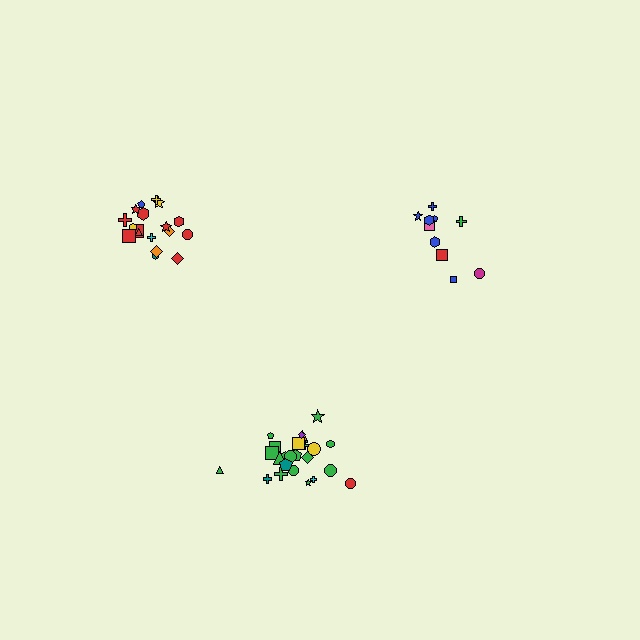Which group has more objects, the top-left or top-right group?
The top-left group.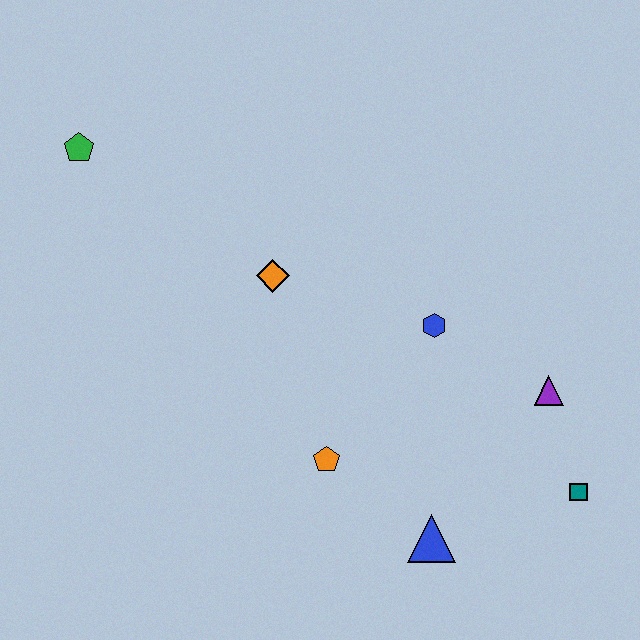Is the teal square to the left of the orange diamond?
No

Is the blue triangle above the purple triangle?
No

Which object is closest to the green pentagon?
The orange diamond is closest to the green pentagon.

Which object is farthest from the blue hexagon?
The green pentagon is farthest from the blue hexagon.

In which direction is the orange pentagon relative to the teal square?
The orange pentagon is to the left of the teal square.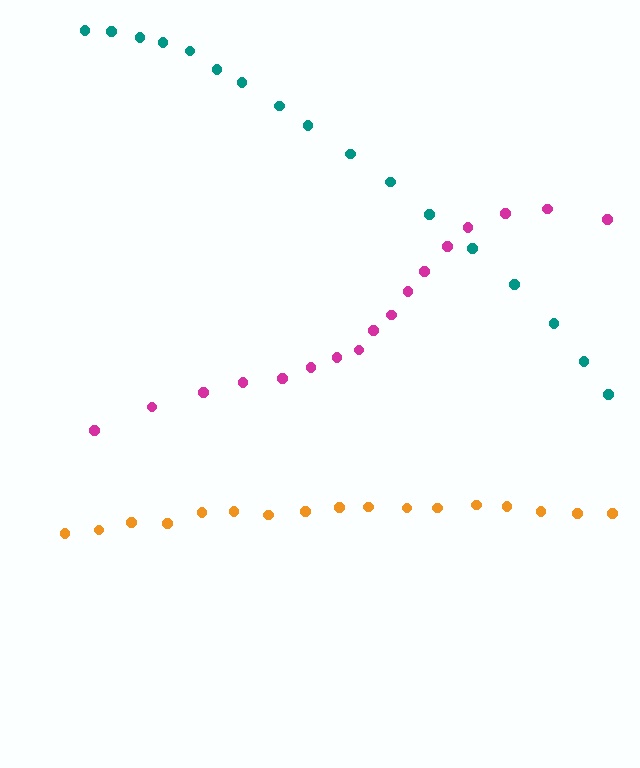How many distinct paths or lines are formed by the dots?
There are 3 distinct paths.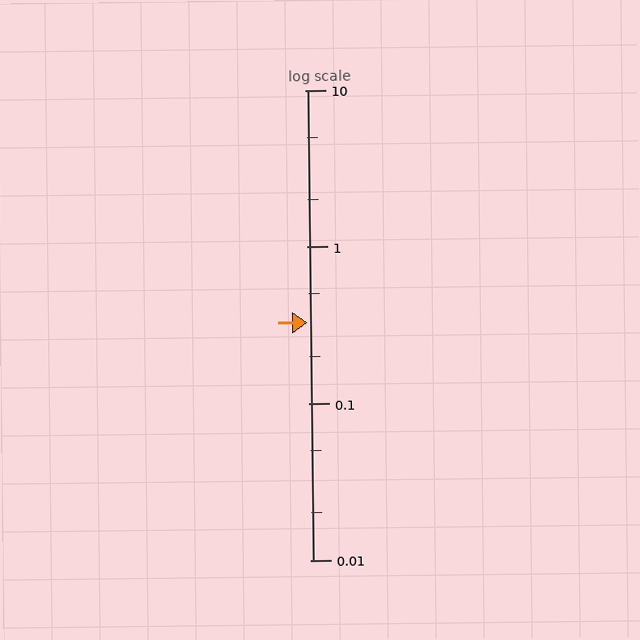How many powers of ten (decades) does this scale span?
The scale spans 3 decades, from 0.01 to 10.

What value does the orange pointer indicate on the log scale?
The pointer indicates approximately 0.33.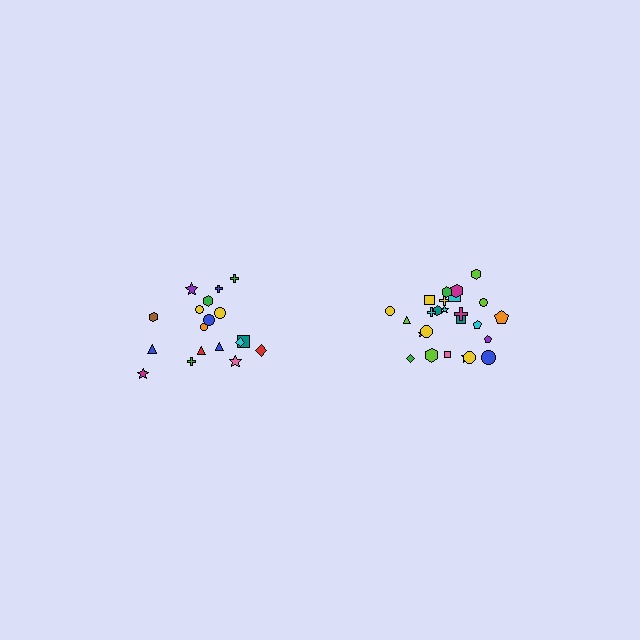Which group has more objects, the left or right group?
The right group.